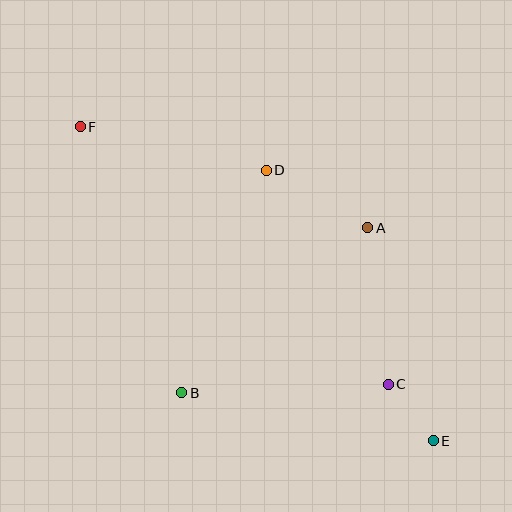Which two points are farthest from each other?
Points E and F are farthest from each other.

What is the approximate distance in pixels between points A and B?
The distance between A and B is approximately 249 pixels.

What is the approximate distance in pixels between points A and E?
The distance between A and E is approximately 223 pixels.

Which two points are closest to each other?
Points C and E are closest to each other.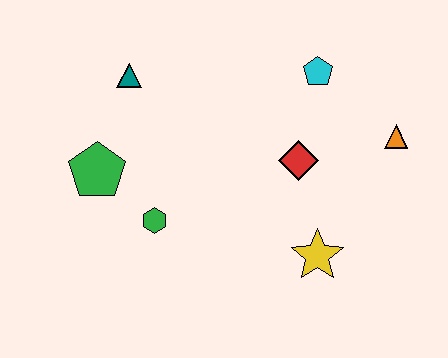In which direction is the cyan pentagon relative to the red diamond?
The cyan pentagon is above the red diamond.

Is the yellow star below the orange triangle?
Yes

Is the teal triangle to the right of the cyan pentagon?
No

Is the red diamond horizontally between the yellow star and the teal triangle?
Yes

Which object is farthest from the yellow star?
The teal triangle is farthest from the yellow star.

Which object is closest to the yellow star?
The red diamond is closest to the yellow star.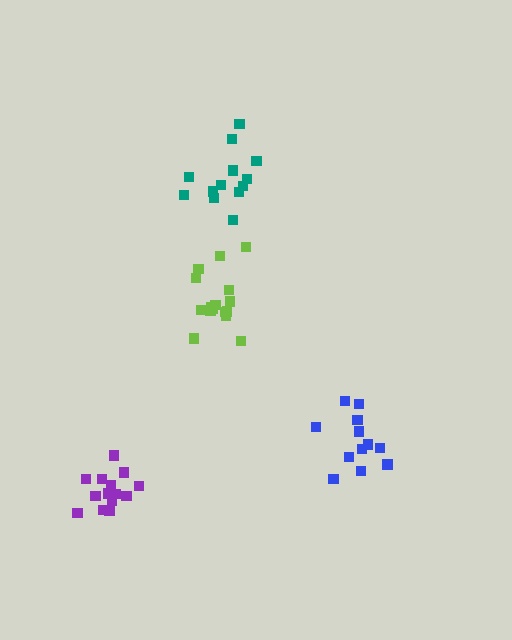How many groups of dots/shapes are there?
There are 4 groups.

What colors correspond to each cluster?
The clusters are colored: teal, lime, blue, purple.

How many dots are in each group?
Group 1: 13 dots, Group 2: 16 dots, Group 3: 12 dots, Group 4: 15 dots (56 total).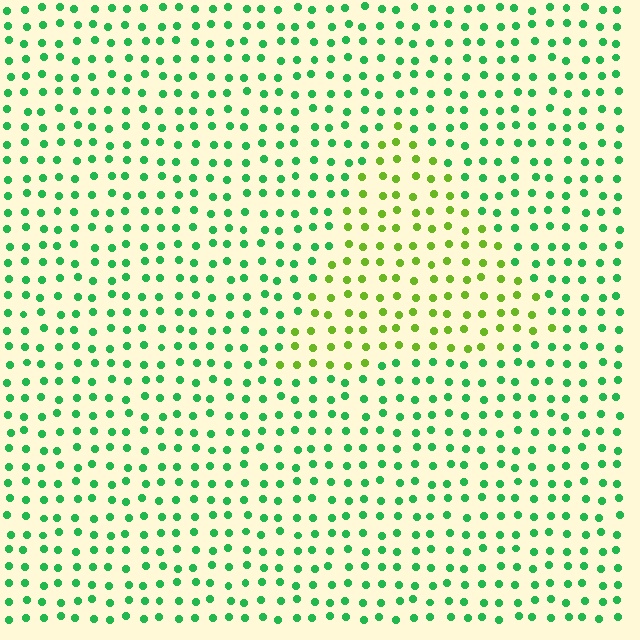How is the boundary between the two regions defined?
The boundary is defined purely by a slight shift in hue (about 46 degrees). Spacing, size, and orientation are identical on both sides.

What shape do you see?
I see a triangle.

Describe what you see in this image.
The image is filled with small green elements in a uniform arrangement. A triangle-shaped region is visible where the elements are tinted to a slightly different hue, forming a subtle color boundary.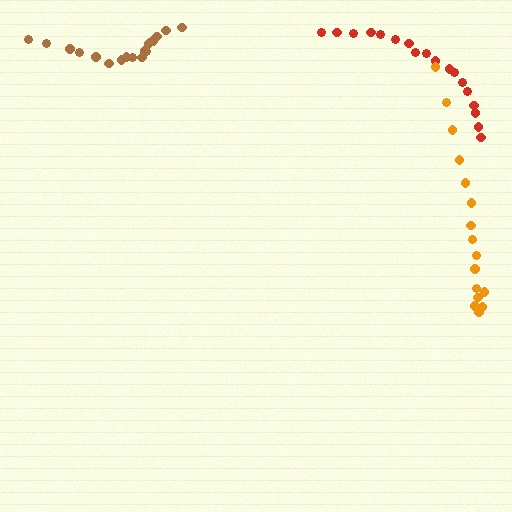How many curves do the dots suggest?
There are 3 distinct paths.